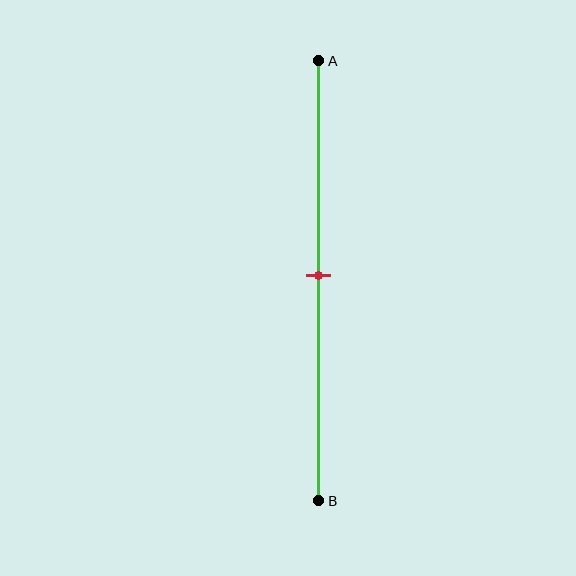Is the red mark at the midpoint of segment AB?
Yes, the mark is approximately at the midpoint.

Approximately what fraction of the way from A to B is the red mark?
The red mark is approximately 50% of the way from A to B.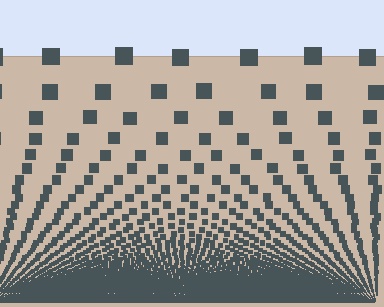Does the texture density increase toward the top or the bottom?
Density increases toward the bottom.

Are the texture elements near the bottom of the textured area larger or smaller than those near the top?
Smaller. The gradient is inverted — elements near the bottom are smaller and denser.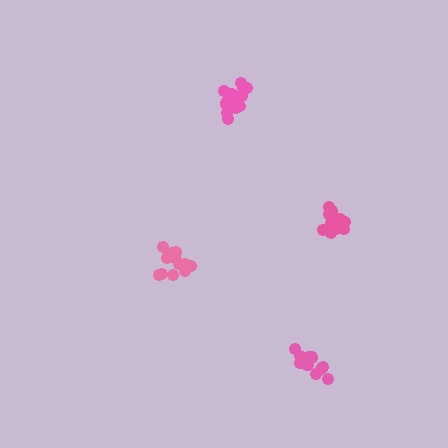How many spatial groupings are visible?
There are 4 spatial groupings.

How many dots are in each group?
Group 1: 14 dots, Group 2: 12 dots, Group 3: 12 dots, Group 4: 11 dots (49 total).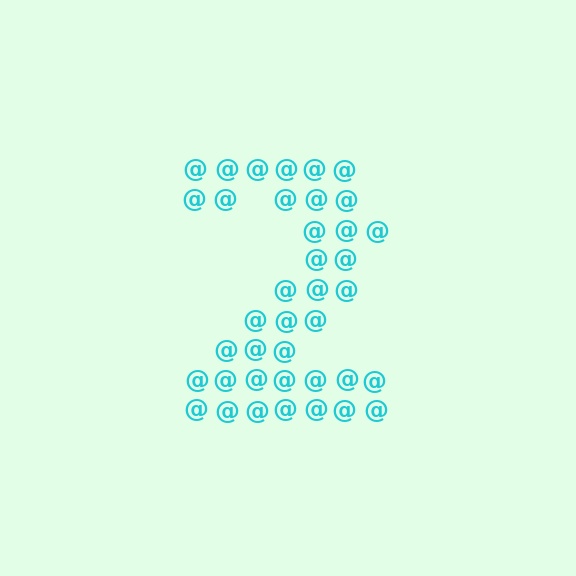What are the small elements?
The small elements are at signs.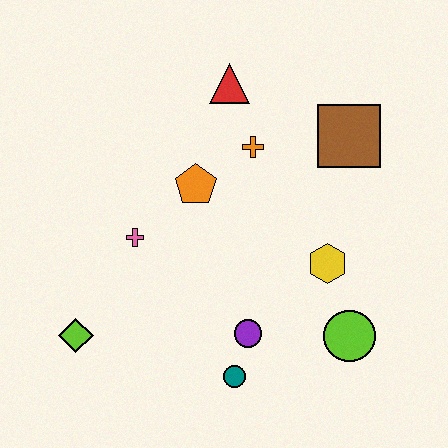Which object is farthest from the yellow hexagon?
The lime diamond is farthest from the yellow hexagon.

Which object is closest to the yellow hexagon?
The lime circle is closest to the yellow hexagon.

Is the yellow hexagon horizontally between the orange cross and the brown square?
Yes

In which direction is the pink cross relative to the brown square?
The pink cross is to the left of the brown square.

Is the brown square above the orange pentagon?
Yes